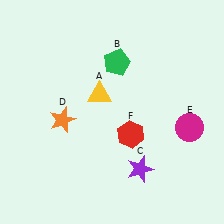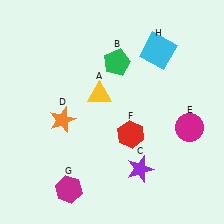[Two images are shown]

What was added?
A magenta hexagon (G), a cyan square (H) were added in Image 2.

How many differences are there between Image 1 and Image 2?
There are 2 differences between the two images.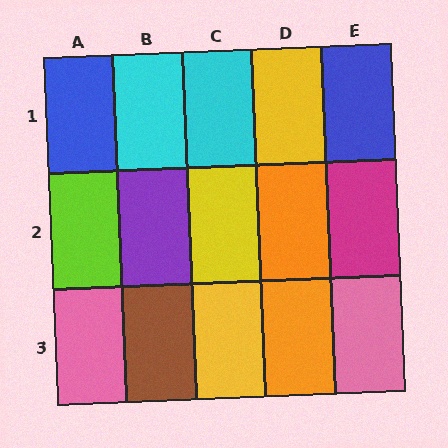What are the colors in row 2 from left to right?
Lime, purple, yellow, orange, magenta.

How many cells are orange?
2 cells are orange.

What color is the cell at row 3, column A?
Pink.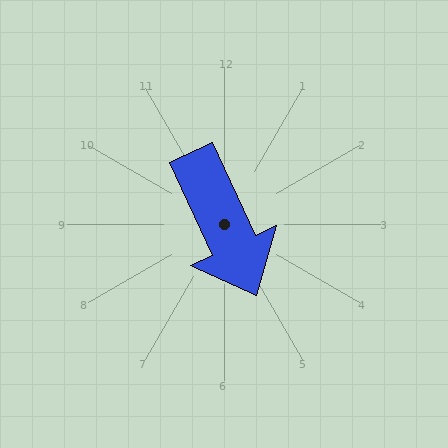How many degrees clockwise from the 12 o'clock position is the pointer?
Approximately 155 degrees.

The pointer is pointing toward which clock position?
Roughly 5 o'clock.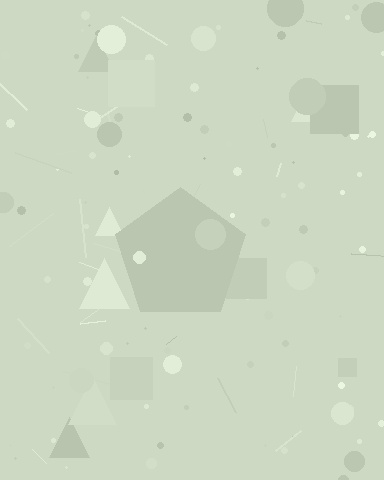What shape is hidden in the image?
A pentagon is hidden in the image.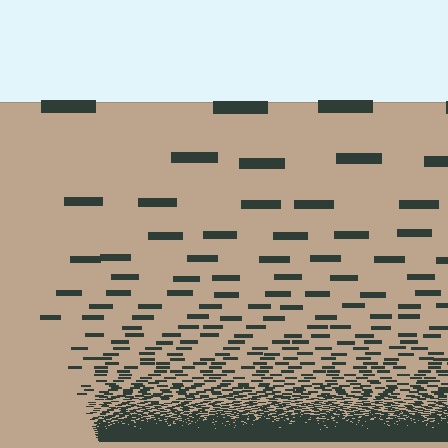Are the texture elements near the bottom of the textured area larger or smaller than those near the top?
Smaller. The gradient is inverted — elements near the bottom are smaller and denser.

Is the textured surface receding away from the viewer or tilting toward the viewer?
The surface appears to tilt toward the viewer. Texture elements get larger and sparser toward the top.